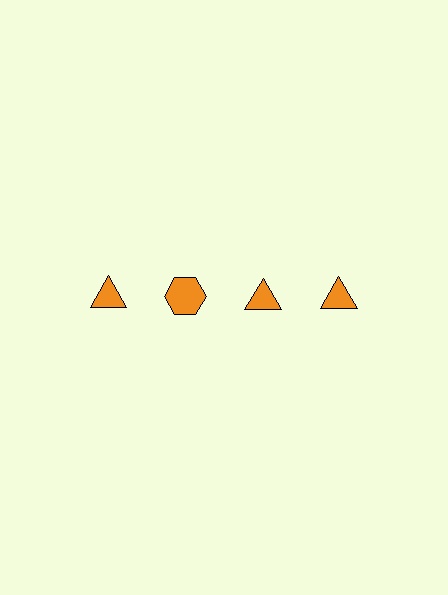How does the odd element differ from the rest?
It has a different shape: hexagon instead of triangle.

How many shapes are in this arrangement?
There are 4 shapes arranged in a grid pattern.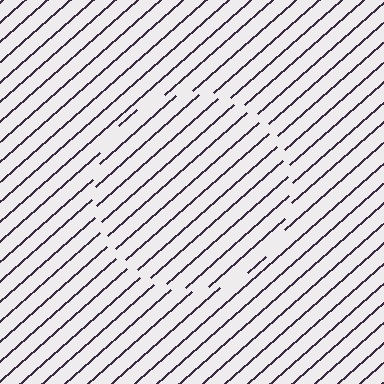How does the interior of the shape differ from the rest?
The interior of the shape contains the same grating, shifted by half a period — the contour is defined by the phase discontinuity where line-ends from the inner and outer gratings abut.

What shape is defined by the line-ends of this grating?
An illusory circle. The interior of the shape contains the same grating, shifted by half a period — the contour is defined by the phase discontinuity where line-ends from the inner and outer gratings abut.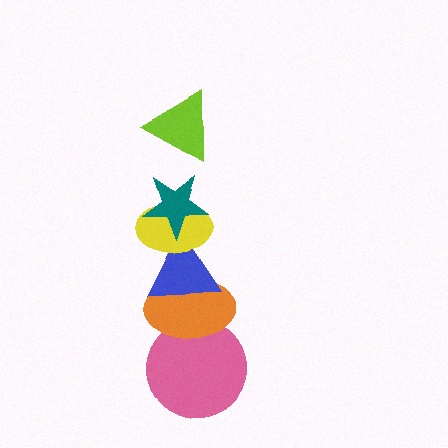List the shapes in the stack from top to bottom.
From top to bottom: the lime triangle, the teal star, the yellow ellipse, the blue triangle, the orange ellipse, the pink circle.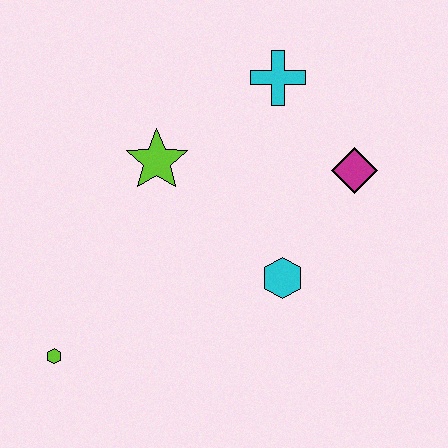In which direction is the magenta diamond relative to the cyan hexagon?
The magenta diamond is above the cyan hexagon.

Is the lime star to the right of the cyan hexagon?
No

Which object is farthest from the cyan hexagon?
The lime hexagon is farthest from the cyan hexagon.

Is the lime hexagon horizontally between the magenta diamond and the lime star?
No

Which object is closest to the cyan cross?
The magenta diamond is closest to the cyan cross.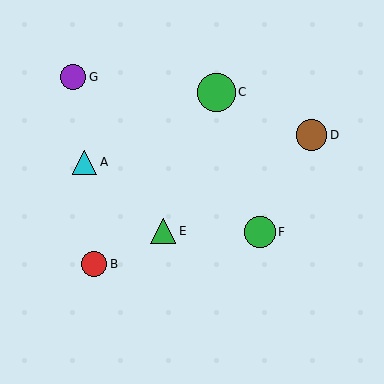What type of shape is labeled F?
Shape F is a green circle.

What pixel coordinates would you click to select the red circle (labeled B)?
Click at (94, 264) to select the red circle B.